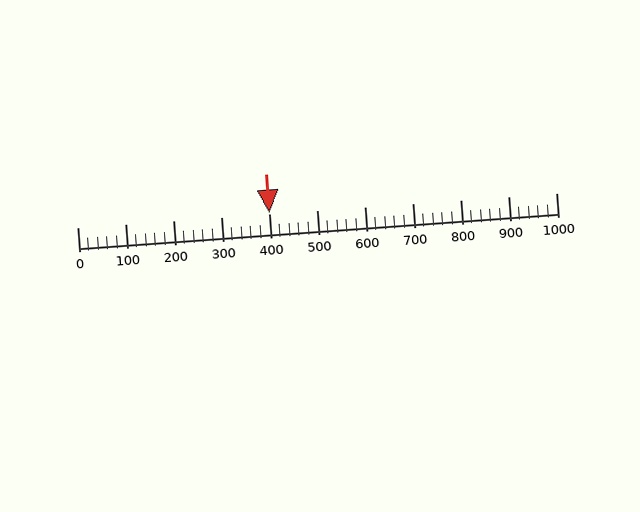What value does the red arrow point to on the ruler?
The red arrow points to approximately 400.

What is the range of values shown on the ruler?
The ruler shows values from 0 to 1000.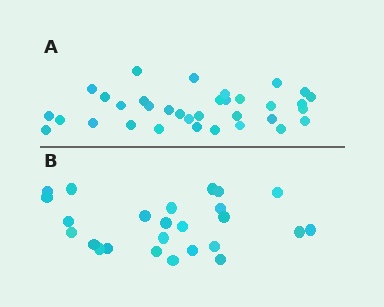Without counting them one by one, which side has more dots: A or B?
Region A (the top region) has more dots.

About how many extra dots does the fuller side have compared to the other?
Region A has roughly 8 or so more dots than region B.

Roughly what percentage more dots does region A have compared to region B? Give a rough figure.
About 35% more.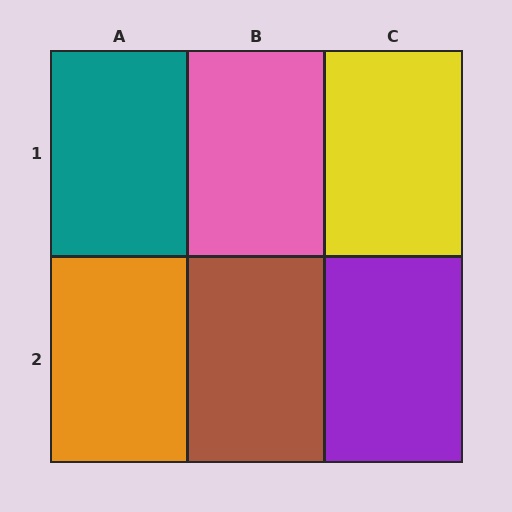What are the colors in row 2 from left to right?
Orange, brown, purple.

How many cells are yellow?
1 cell is yellow.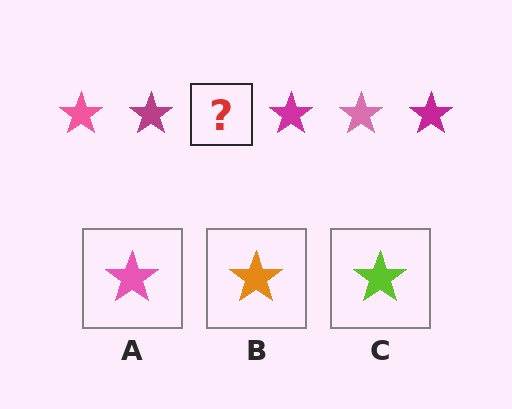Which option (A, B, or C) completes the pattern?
A.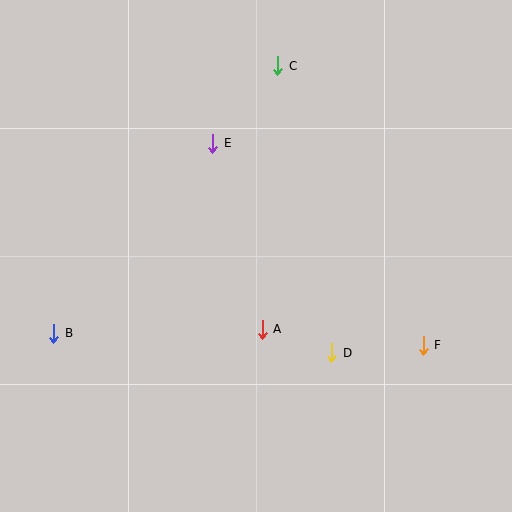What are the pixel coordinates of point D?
Point D is at (332, 353).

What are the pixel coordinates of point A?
Point A is at (262, 329).